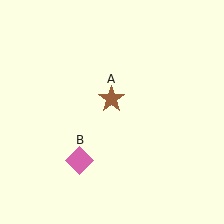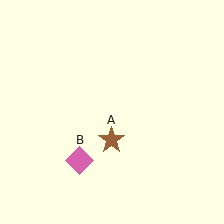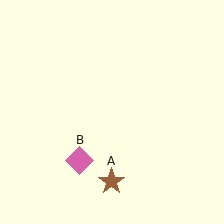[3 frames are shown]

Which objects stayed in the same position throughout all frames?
Pink diamond (object B) remained stationary.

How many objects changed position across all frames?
1 object changed position: brown star (object A).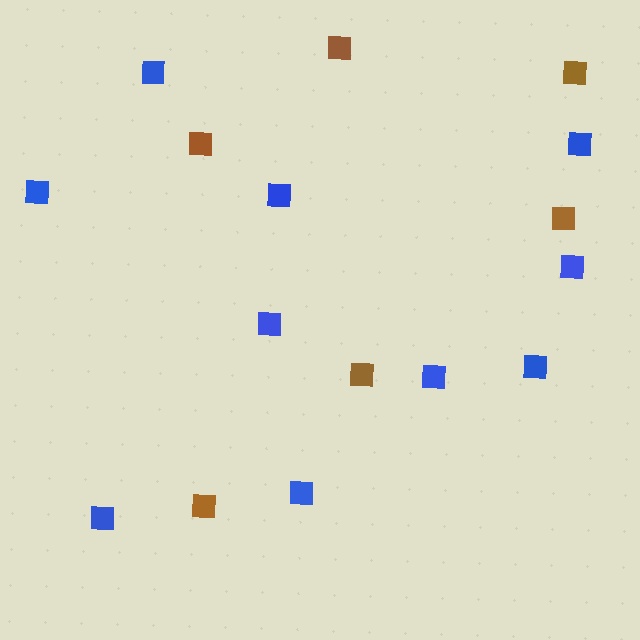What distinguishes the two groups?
There are 2 groups: one group of blue squares (10) and one group of brown squares (6).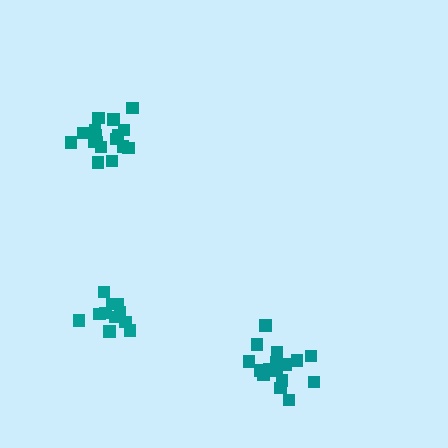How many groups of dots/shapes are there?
There are 3 groups.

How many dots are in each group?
Group 1: 11 dots, Group 2: 16 dots, Group 3: 17 dots (44 total).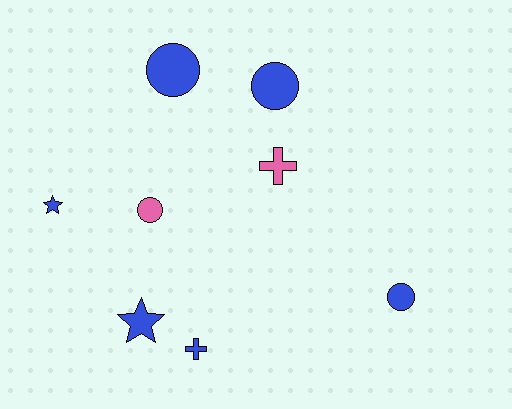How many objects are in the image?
There are 8 objects.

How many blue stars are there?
There are 2 blue stars.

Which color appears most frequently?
Blue, with 6 objects.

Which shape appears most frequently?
Circle, with 4 objects.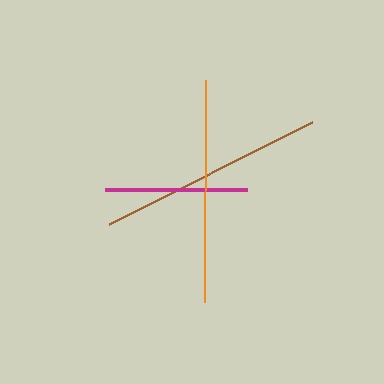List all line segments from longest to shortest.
From longest to shortest: brown, orange, magenta.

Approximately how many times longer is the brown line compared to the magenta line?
The brown line is approximately 1.6 times the length of the magenta line.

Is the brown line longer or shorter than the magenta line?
The brown line is longer than the magenta line.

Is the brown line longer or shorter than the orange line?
The brown line is longer than the orange line.